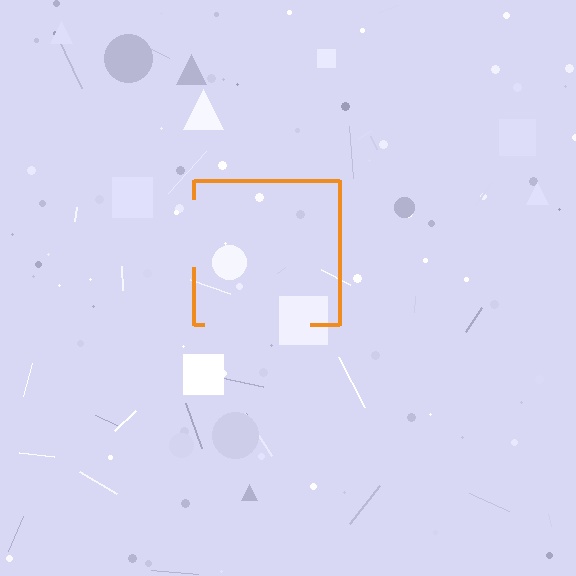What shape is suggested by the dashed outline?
The dashed outline suggests a square.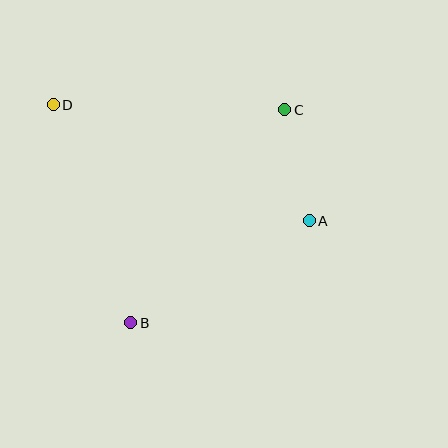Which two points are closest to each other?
Points A and C are closest to each other.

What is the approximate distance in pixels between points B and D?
The distance between B and D is approximately 231 pixels.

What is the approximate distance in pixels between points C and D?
The distance between C and D is approximately 231 pixels.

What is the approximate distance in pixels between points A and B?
The distance between A and B is approximately 206 pixels.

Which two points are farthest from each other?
Points A and D are farthest from each other.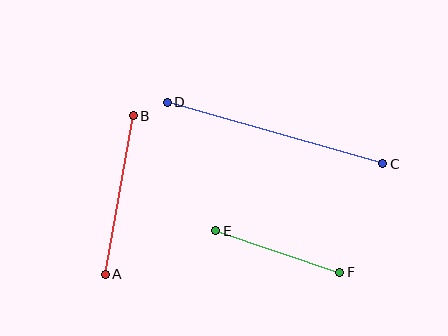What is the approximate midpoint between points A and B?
The midpoint is at approximately (119, 195) pixels.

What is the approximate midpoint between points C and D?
The midpoint is at approximately (275, 133) pixels.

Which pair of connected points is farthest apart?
Points C and D are farthest apart.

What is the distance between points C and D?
The distance is approximately 224 pixels.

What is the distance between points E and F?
The distance is approximately 131 pixels.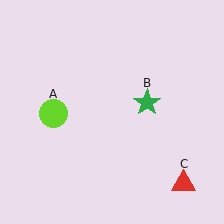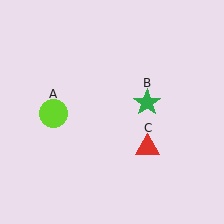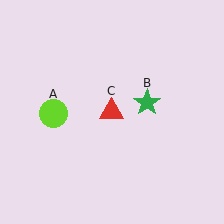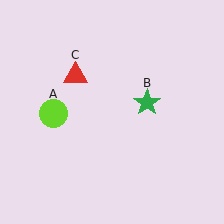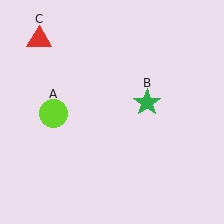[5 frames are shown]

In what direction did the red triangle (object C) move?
The red triangle (object C) moved up and to the left.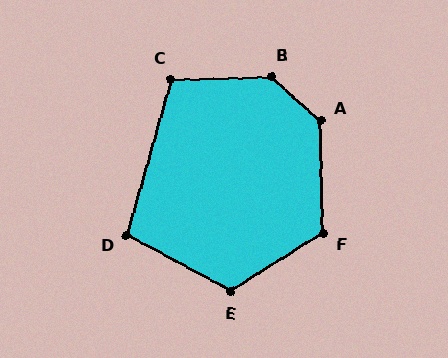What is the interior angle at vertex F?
Approximately 121 degrees (obtuse).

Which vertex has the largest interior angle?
B, at approximately 136 degrees.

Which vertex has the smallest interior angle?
D, at approximately 102 degrees.